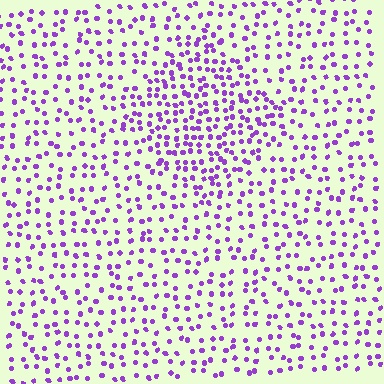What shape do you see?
I see a diamond.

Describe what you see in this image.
The image contains small purple elements arranged at two different densities. A diamond-shaped region is visible where the elements are more densely packed than the surrounding area.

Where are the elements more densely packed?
The elements are more densely packed inside the diamond boundary.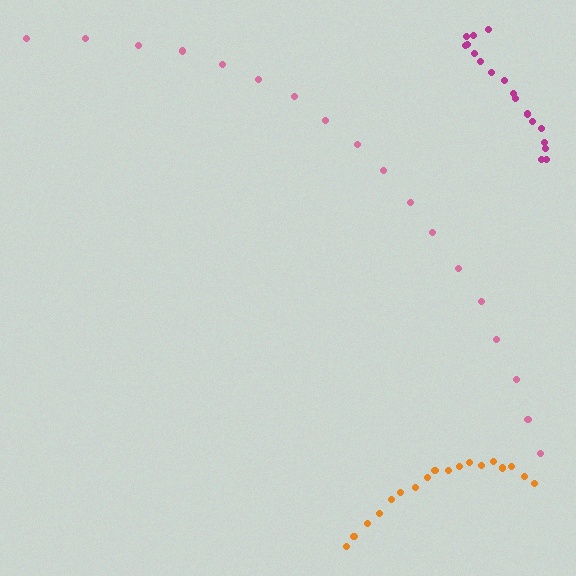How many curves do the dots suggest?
There are 3 distinct paths.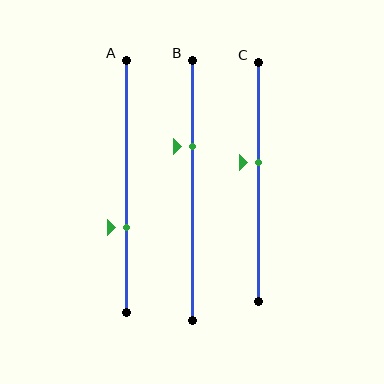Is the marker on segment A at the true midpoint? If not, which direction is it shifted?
No, the marker on segment A is shifted downward by about 16% of the segment length.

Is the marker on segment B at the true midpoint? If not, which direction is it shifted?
No, the marker on segment B is shifted upward by about 17% of the segment length.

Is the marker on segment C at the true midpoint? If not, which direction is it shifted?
No, the marker on segment C is shifted upward by about 8% of the segment length.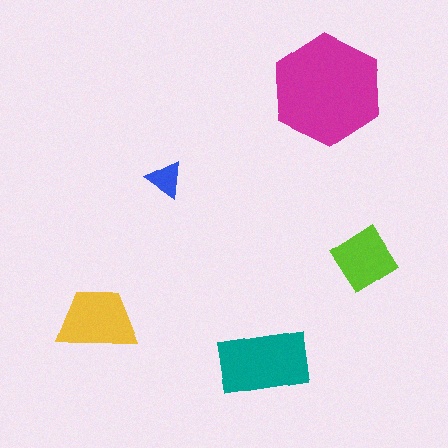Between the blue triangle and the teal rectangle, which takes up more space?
The teal rectangle.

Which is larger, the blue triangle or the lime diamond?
The lime diamond.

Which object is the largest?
The magenta hexagon.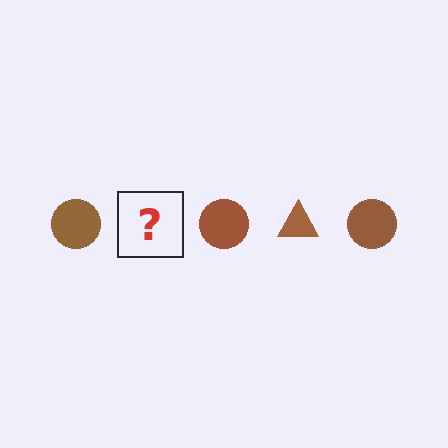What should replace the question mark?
The question mark should be replaced with a brown triangle.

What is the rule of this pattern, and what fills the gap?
The rule is that the pattern cycles through circle, triangle shapes in brown. The gap should be filled with a brown triangle.